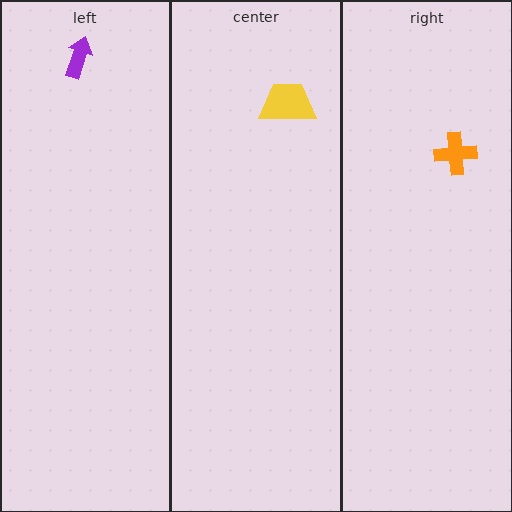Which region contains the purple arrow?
The left region.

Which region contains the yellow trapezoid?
The center region.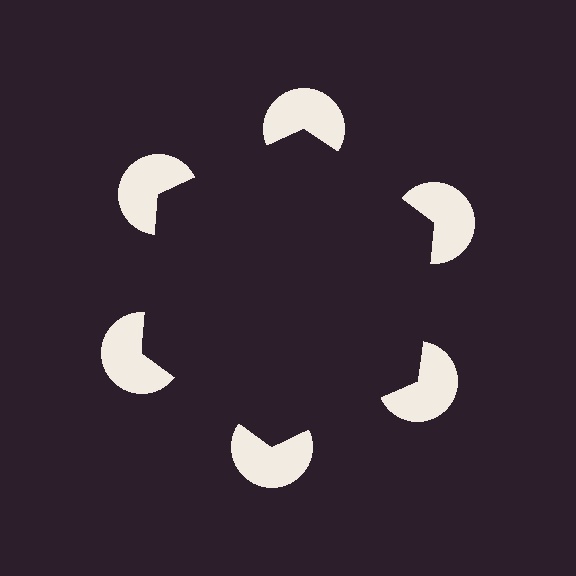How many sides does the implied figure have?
6 sides.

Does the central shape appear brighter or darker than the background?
It typically appears slightly darker than the background, even though no actual brightness change is drawn.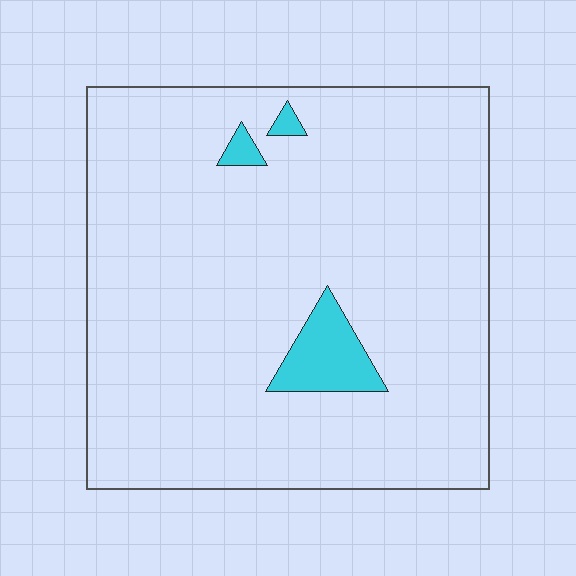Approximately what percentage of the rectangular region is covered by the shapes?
Approximately 5%.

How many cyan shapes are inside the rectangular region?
3.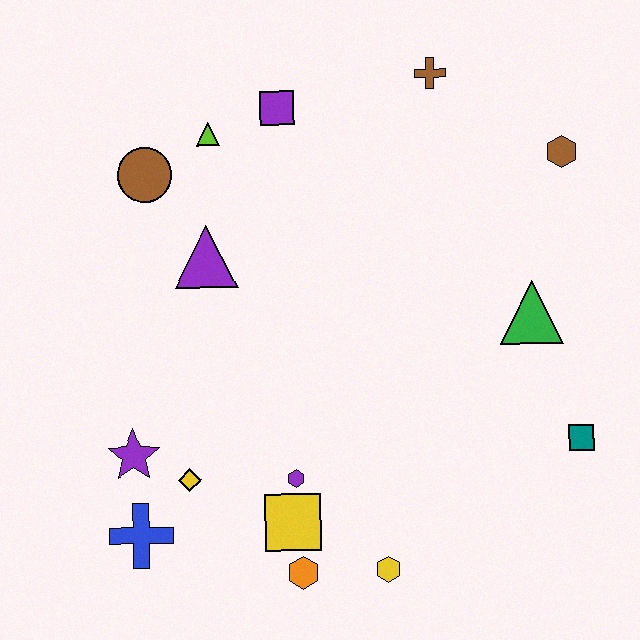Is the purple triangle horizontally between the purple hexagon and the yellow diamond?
Yes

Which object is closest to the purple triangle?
The brown circle is closest to the purple triangle.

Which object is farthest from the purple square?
The yellow hexagon is farthest from the purple square.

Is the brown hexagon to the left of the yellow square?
No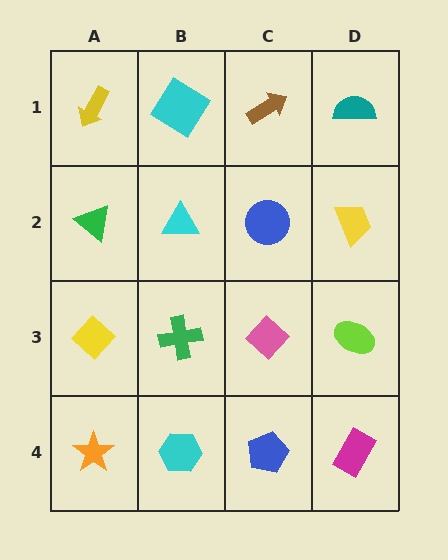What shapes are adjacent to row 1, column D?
A yellow trapezoid (row 2, column D), a brown arrow (row 1, column C).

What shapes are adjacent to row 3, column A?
A green triangle (row 2, column A), an orange star (row 4, column A), a green cross (row 3, column B).